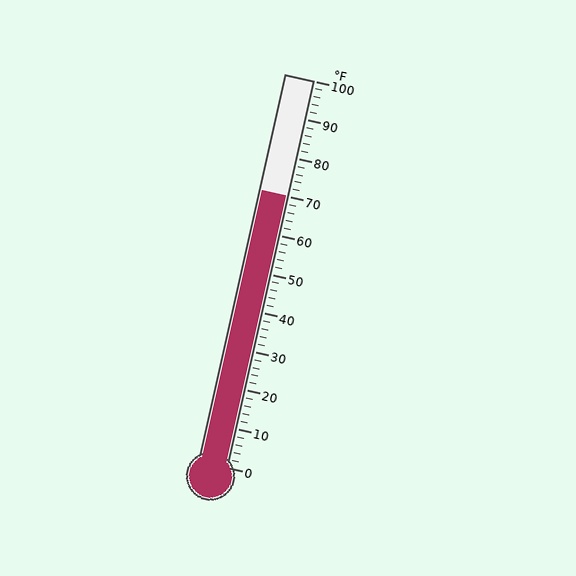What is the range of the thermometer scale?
The thermometer scale ranges from 0°F to 100°F.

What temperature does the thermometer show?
The thermometer shows approximately 70°F.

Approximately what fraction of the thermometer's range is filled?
The thermometer is filled to approximately 70% of its range.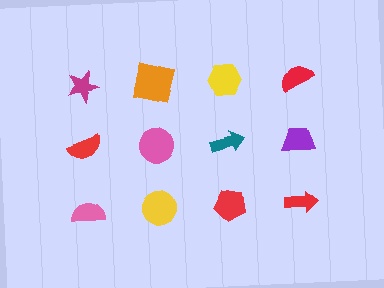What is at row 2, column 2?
A pink circle.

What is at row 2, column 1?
A red semicircle.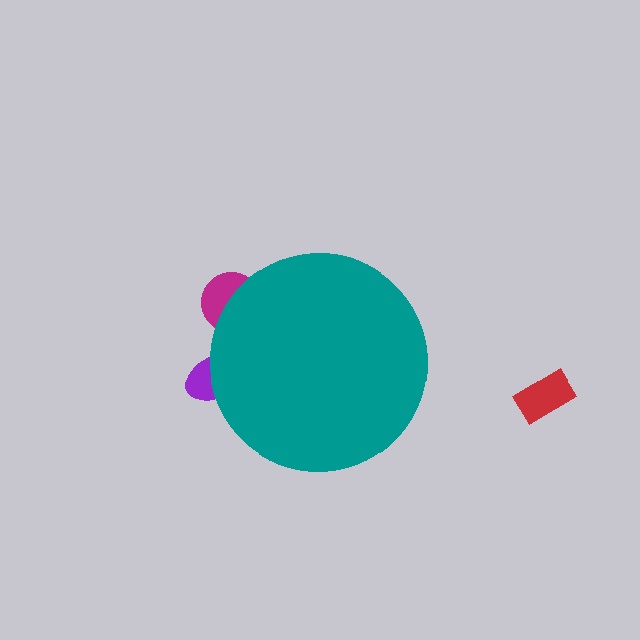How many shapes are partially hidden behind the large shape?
2 shapes are partially hidden.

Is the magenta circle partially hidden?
Yes, the magenta circle is partially hidden behind the teal circle.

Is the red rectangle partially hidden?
No, the red rectangle is fully visible.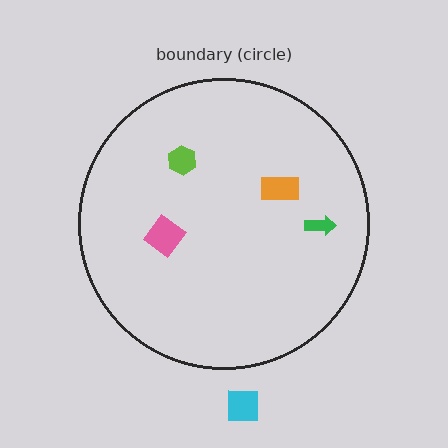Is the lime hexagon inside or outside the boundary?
Inside.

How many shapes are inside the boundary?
4 inside, 1 outside.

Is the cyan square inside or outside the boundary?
Outside.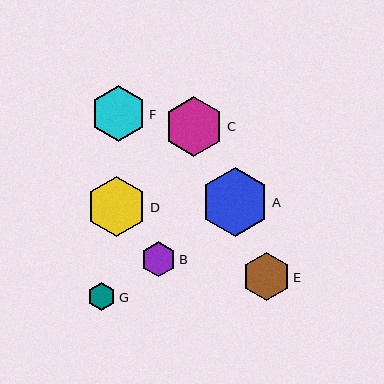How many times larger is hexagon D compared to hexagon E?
Hexagon D is approximately 1.3 times the size of hexagon E.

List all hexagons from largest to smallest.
From largest to smallest: A, D, C, F, E, B, G.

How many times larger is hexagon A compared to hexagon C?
Hexagon A is approximately 1.2 times the size of hexagon C.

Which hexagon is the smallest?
Hexagon G is the smallest with a size of approximately 29 pixels.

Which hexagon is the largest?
Hexagon A is the largest with a size of approximately 69 pixels.